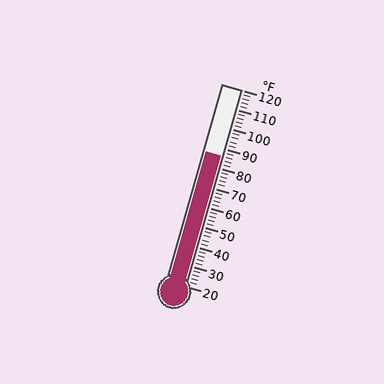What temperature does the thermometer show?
The thermometer shows approximately 86°F.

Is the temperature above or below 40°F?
The temperature is above 40°F.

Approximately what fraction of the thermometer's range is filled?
The thermometer is filled to approximately 65% of its range.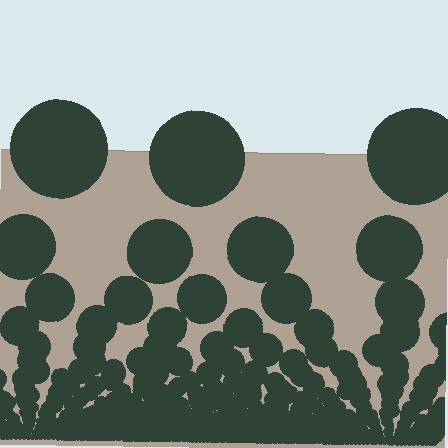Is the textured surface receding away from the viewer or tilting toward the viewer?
The surface appears to tilt toward the viewer. Texture elements get larger and sparser toward the top.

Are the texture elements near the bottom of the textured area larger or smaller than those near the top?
Smaller. The gradient is inverted — elements near the bottom are smaller and denser.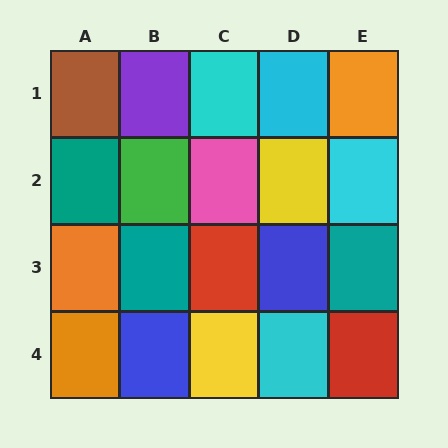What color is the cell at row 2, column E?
Cyan.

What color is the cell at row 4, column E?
Red.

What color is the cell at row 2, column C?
Pink.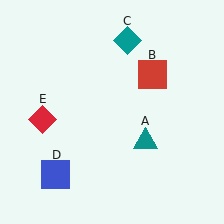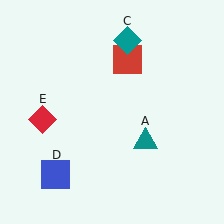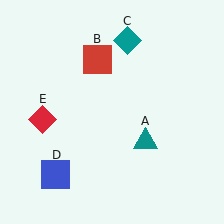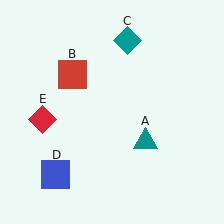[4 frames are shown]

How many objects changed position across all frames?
1 object changed position: red square (object B).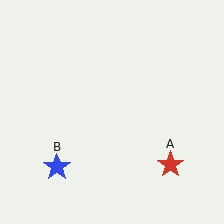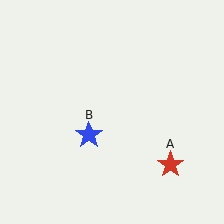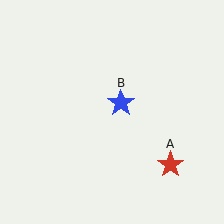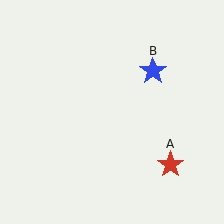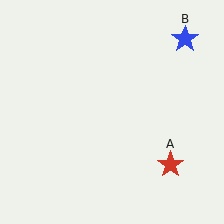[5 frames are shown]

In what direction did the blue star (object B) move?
The blue star (object B) moved up and to the right.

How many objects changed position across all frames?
1 object changed position: blue star (object B).